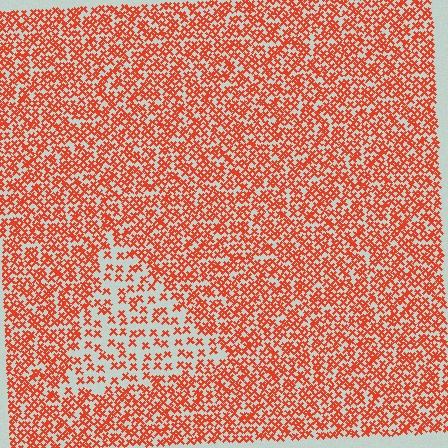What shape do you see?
I see a triangle.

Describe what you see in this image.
The image contains small red elements arranged at two different densities. A triangle-shaped region is visible where the elements are less densely packed than the surrounding area.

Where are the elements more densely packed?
The elements are more densely packed outside the triangle boundary.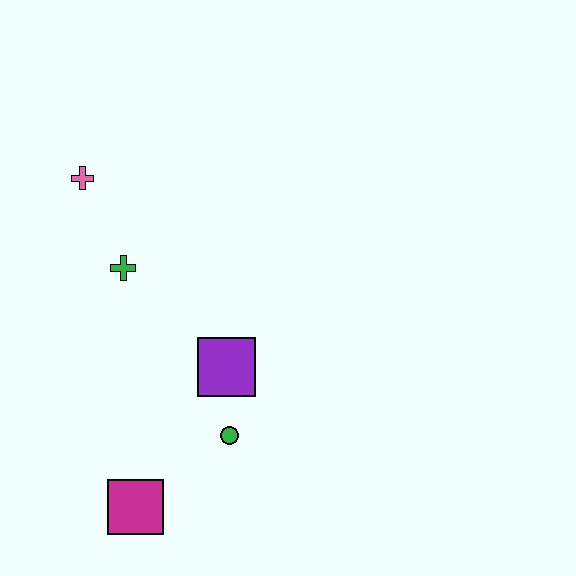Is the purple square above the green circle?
Yes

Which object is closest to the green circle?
The purple square is closest to the green circle.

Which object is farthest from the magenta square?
The pink cross is farthest from the magenta square.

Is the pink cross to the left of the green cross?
Yes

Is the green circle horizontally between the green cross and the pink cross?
No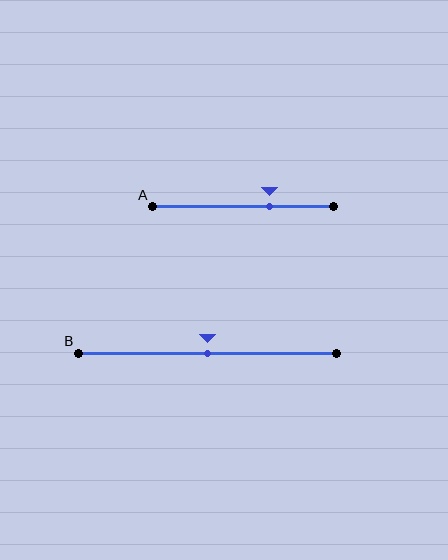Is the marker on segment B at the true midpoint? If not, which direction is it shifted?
Yes, the marker on segment B is at the true midpoint.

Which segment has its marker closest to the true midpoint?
Segment B has its marker closest to the true midpoint.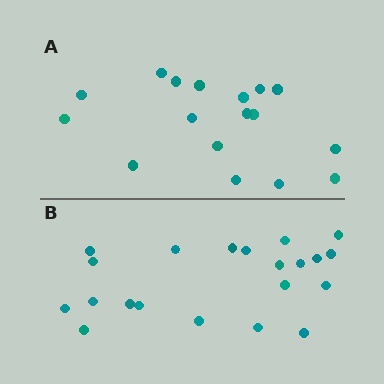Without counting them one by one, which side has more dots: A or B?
Region B (the bottom region) has more dots.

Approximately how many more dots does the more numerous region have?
Region B has about 4 more dots than region A.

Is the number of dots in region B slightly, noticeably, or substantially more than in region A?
Region B has only slightly more — the two regions are fairly close. The ratio is roughly 1.2 to 1.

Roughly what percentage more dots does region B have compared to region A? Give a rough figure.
About 25% more.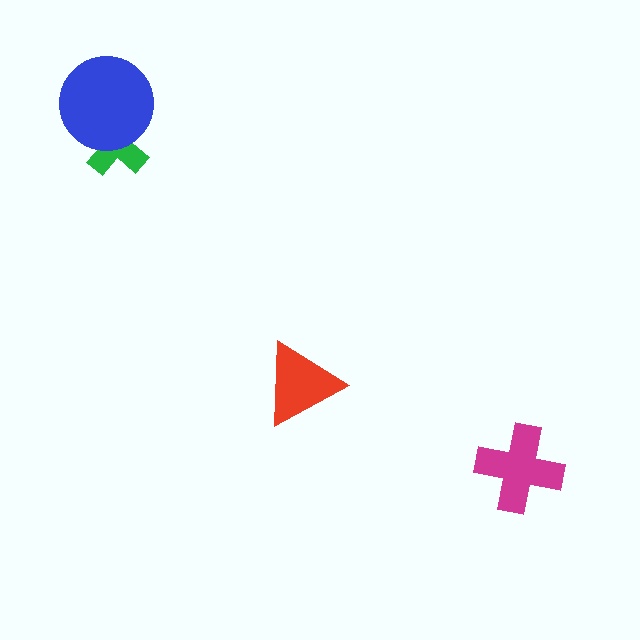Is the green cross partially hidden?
Yes, it is partially covered by another shape.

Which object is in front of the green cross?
The blue circle is in front of the green cross.